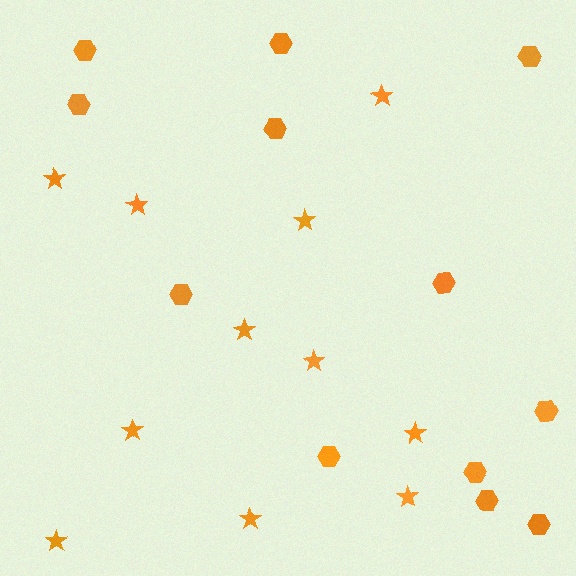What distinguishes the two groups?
There are 2 groups: one group of hexagons (12) and one group of stars (11).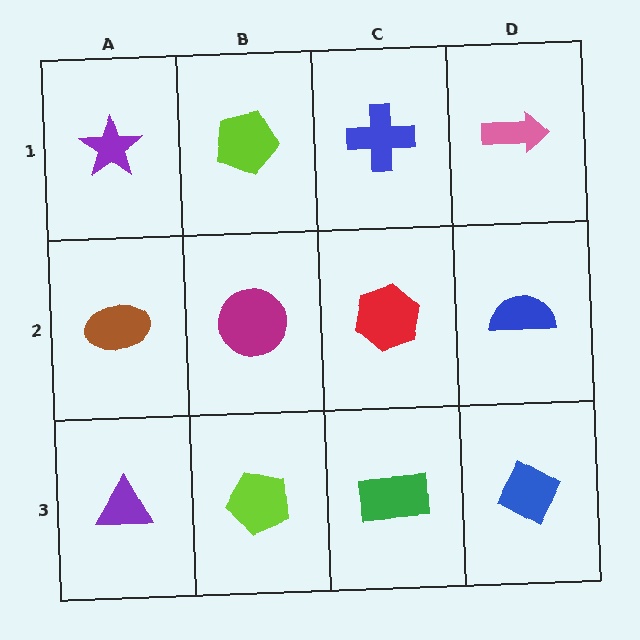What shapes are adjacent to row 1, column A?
A brown ellipse (row 2, column A), a lime pentagon (row 1, column B).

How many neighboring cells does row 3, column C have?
3.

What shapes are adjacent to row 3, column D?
A blue semicircle (row 2, column D), a green rectangle (row 3, column C).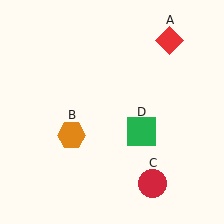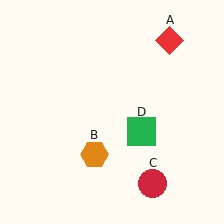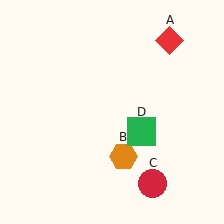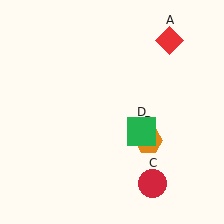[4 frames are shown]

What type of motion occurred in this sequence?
The orange hexagon (object B) rotated counterclockwise around the center of the scene.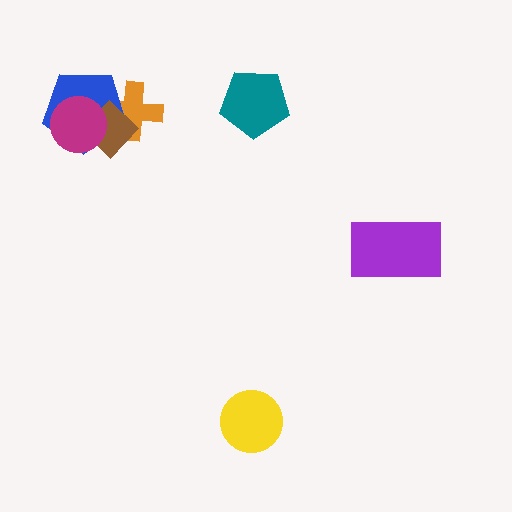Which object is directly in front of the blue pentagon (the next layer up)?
The brown diamond is directly in front of the blue pentagon.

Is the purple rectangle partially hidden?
No, no other shape covers it.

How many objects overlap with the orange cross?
2 objects overlap with the orange cross.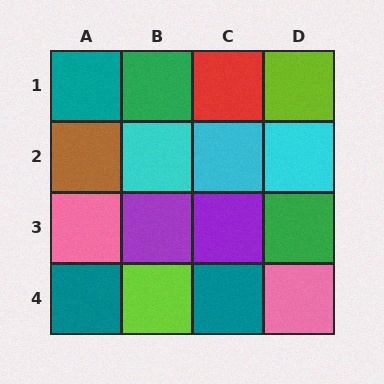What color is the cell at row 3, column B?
Purple.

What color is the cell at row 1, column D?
Lime.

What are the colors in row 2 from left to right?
Brown, cyan, cyan, cyan.